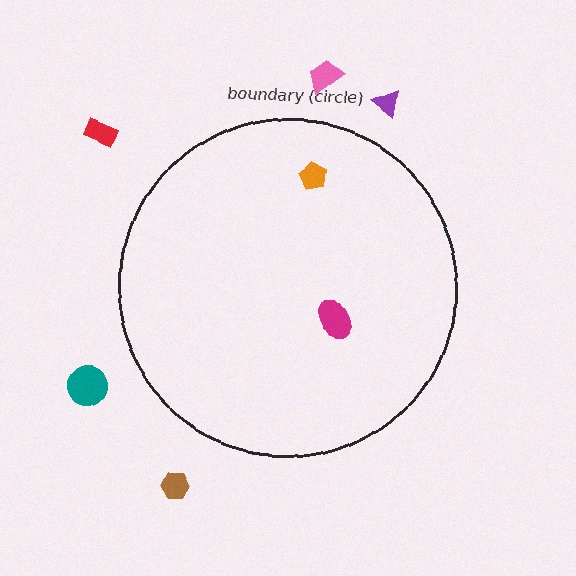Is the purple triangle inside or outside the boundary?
Outside.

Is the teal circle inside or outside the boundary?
Outside.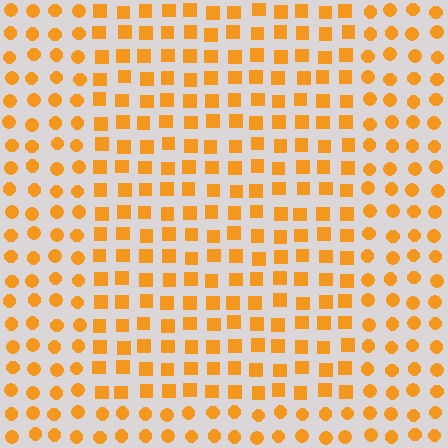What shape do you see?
I see a rectangle.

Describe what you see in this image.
The image is filled with small orange elements arranged in a uniform grid. A rectangle-shaped region contains squares, while the surrounding area contains circles. The boundary is defined purely by the change in element shape.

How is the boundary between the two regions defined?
The boundary is defined by a change in element shape: squares inside vs. circles outside. All elements share the same color and spacing.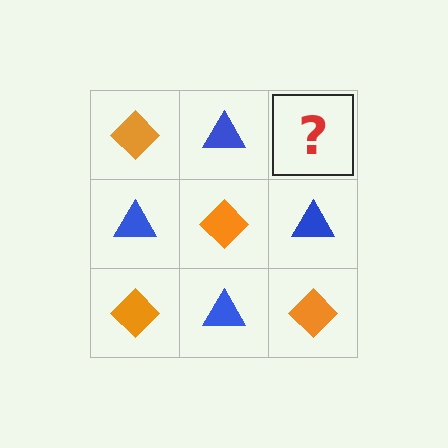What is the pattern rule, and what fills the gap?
The rule is that it alternates orange diamond and blue triangle in a checkerboard pattern. The gap should be filled with an orange diamond.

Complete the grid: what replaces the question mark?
The question mark should be replaced with an orange diamond.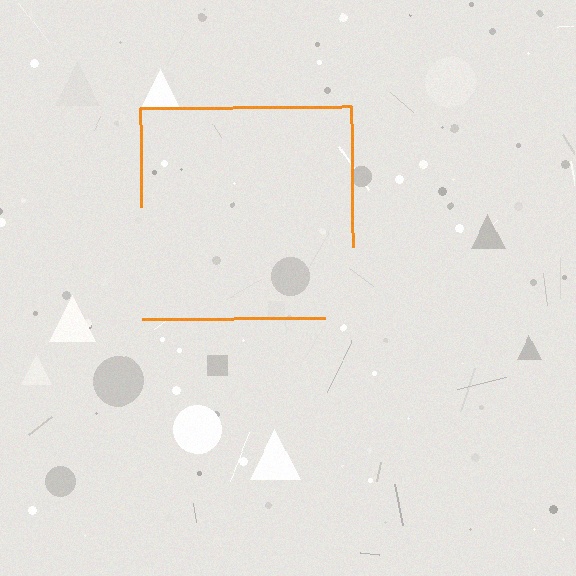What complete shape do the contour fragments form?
The contour fragments form a square.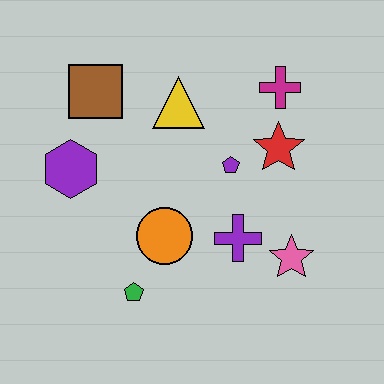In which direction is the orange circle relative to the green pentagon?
The orange circle is above the green pentagon.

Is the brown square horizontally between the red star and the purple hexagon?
Yes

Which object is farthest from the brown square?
The pink star is farthest from the brown square.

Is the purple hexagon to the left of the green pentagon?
Yes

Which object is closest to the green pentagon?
The orange circle is closest to the green pentagon.